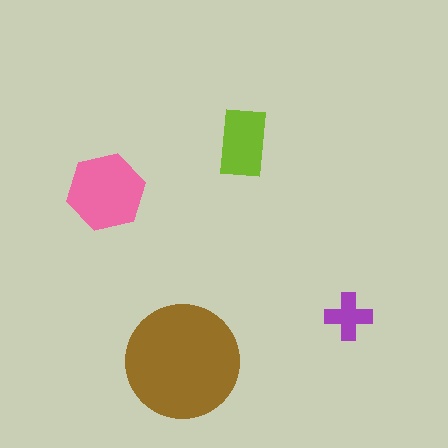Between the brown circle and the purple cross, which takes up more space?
The brown circle.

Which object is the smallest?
The purple cross.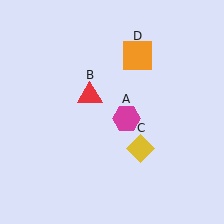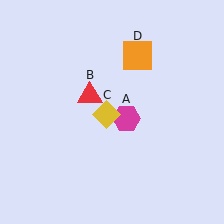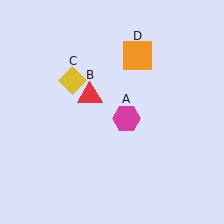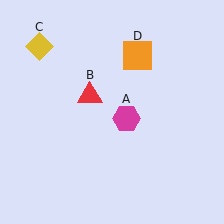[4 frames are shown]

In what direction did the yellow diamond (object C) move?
The yellow diamond (object C) moved up and to the left.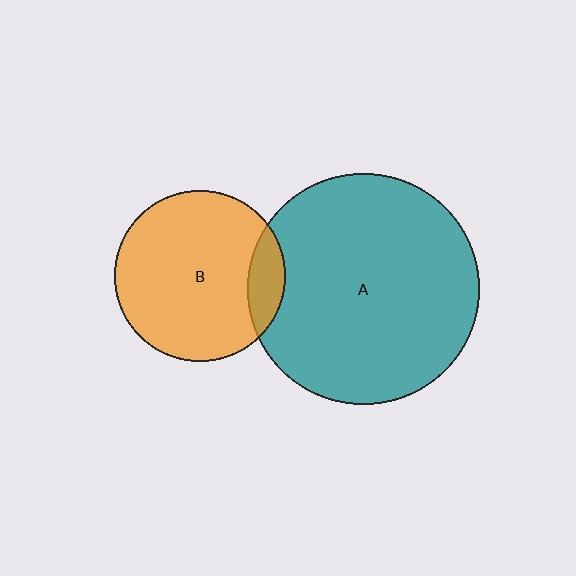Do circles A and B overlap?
Yes.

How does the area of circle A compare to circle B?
Approximately 1.8 times.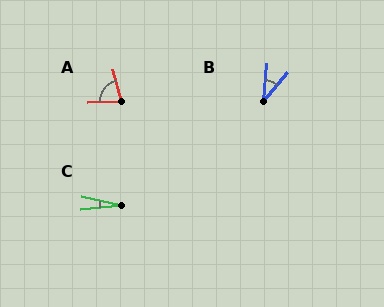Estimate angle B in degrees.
Approximately 35 degrees.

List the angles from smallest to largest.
C (18°), B (35°), A (76°).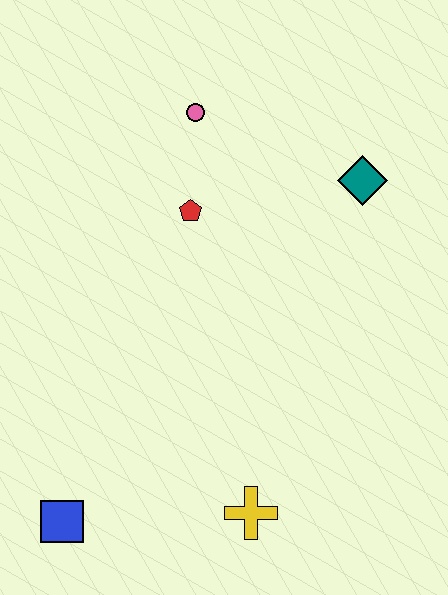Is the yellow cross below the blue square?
No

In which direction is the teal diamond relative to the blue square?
The teal diamond is above the blue square.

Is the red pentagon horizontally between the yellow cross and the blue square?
Yes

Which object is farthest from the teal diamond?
The blue square is farthest from the teal diamond.